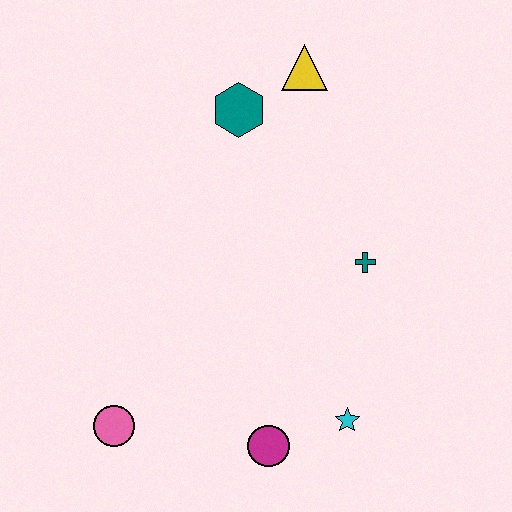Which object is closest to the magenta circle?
The cyan star is closest to the magenta circle.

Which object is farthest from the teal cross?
The pink circle is farthest from the teal cross.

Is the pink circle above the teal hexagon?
No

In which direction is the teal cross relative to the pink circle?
The teal cross is to the right of the pink circle.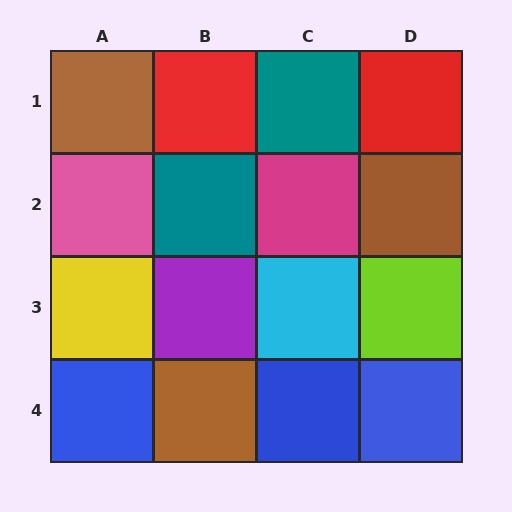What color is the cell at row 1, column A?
Brown.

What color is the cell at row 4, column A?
Blue.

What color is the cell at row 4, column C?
Blue.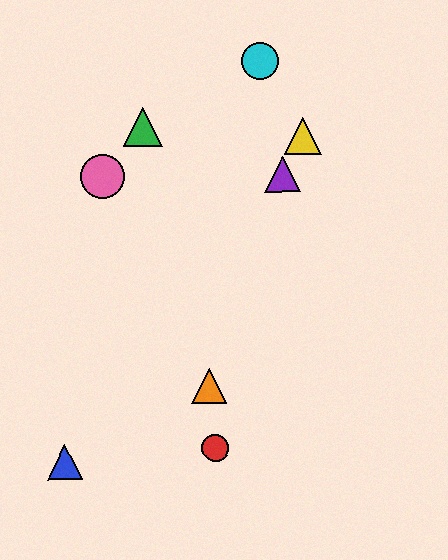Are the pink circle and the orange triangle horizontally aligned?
No, the pink circle is at y≈176 and the orange triangle is at y≈386.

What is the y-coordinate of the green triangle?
The green triangle is at y≈127.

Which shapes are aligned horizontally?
The purple triangle, the pink circle are aligned horizontally.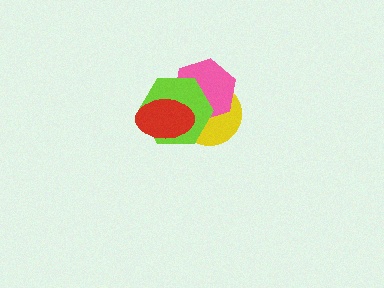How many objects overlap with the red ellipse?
4 objects overlap with the red ellipse.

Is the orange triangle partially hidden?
Yes, it is partially covered by another shape.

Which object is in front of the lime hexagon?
The red ellipse is in front of the lime hexagon.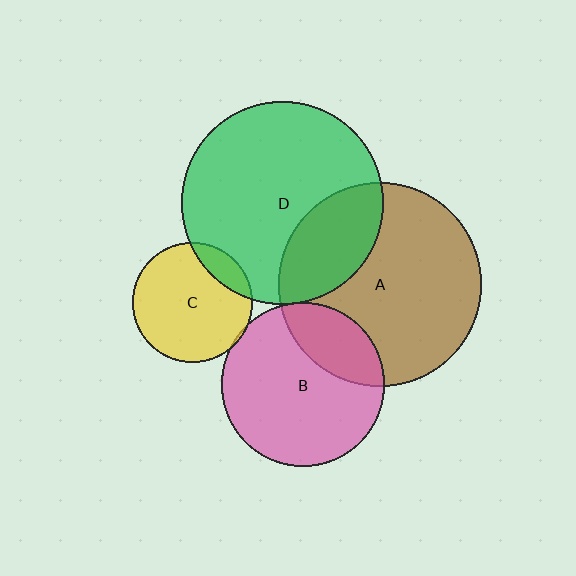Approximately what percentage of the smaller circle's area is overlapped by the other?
Approximately 25%.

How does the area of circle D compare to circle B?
Approximately 1.5 times.